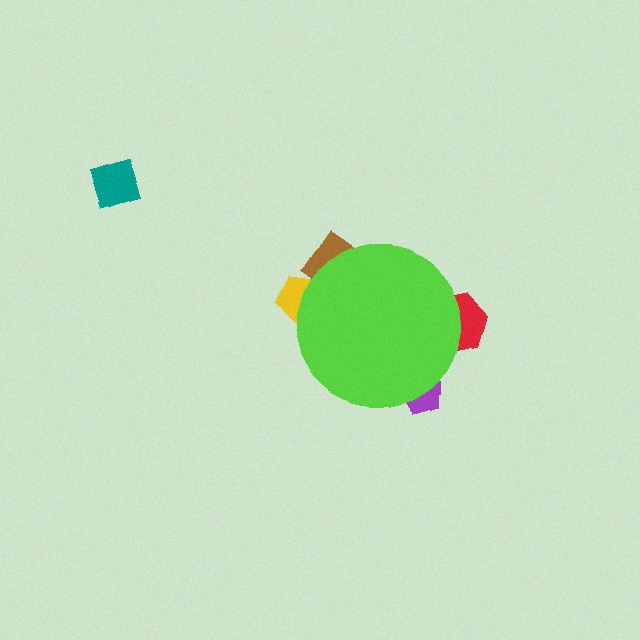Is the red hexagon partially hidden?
Yes, the red hexagon is partially hidden behind the lime circle.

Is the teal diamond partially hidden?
No, the teal diamond is fully visible.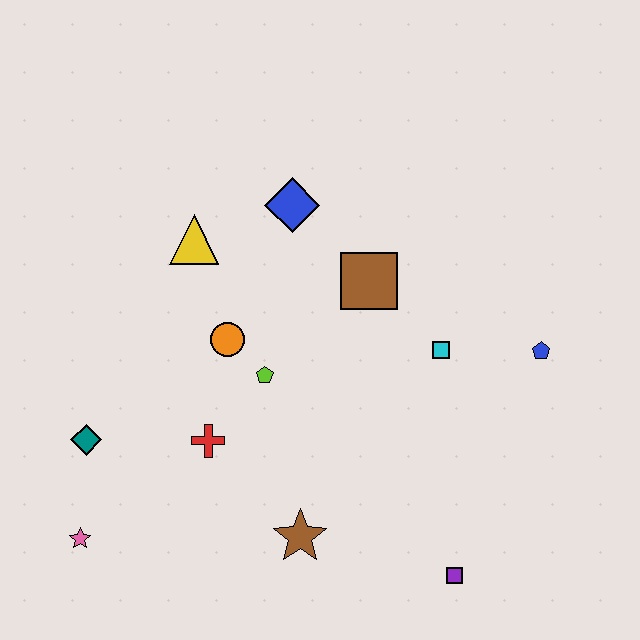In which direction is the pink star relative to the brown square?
The pink star is to the left of the brown square.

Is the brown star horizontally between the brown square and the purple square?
No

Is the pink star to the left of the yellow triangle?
Yes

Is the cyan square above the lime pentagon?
Yes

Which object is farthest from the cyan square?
The pink star is farthest from the cyan square.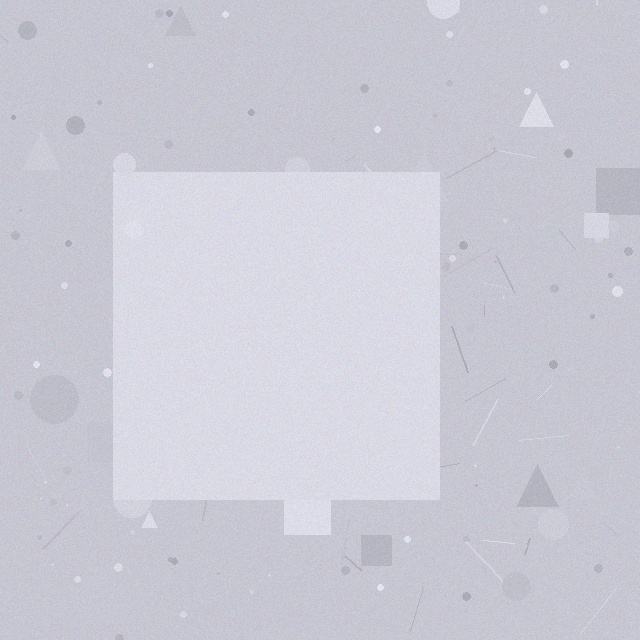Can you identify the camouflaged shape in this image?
The camouflaged shape is a square.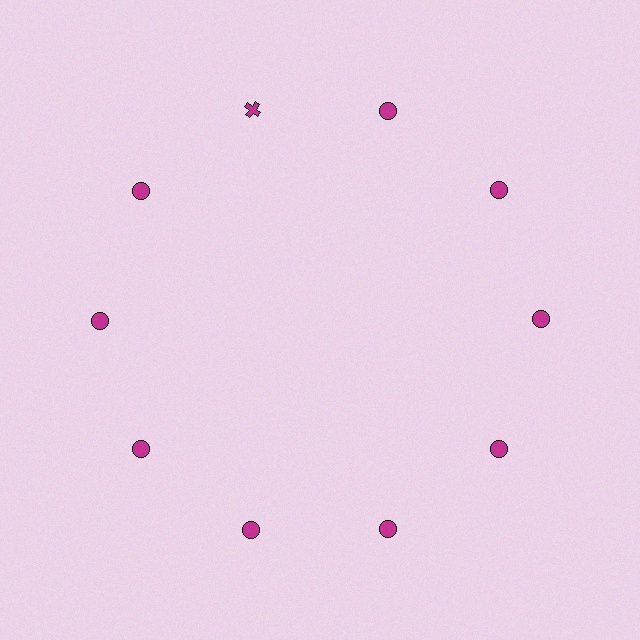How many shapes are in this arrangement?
There are 10 shapes arranged in a ring pattern.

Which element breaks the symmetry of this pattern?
The magenta cross at roughly the 11 o'clock position breaks the symmetry. All other shapes are magenta circles.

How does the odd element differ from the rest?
It has a different shape: cross instead of circle.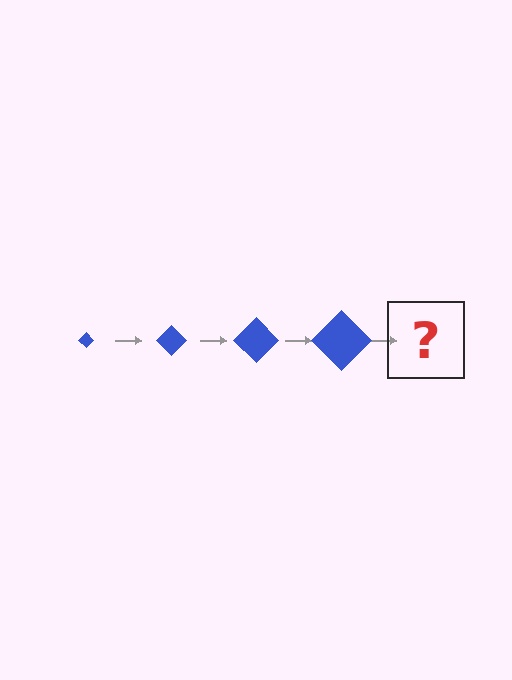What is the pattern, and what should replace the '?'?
The pattern is that the diamond gets progressively larger each step. The '?' should be a blue diamond, larger than the previous one.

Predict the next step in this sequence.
The next step is a blue diamond, larger than the previous one.